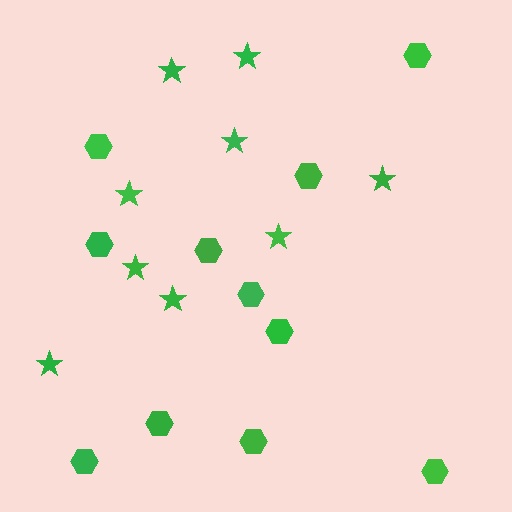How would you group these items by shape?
There are 2 groups: one group of stars (9) and one group of hexagons (11).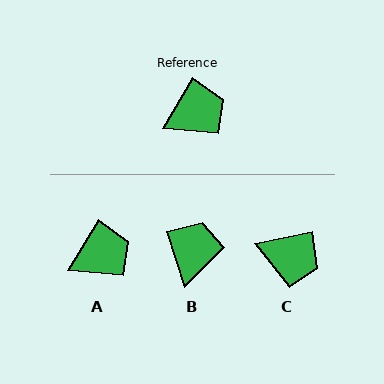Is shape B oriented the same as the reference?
No, it is off by about 50 degrees.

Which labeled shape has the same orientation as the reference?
A.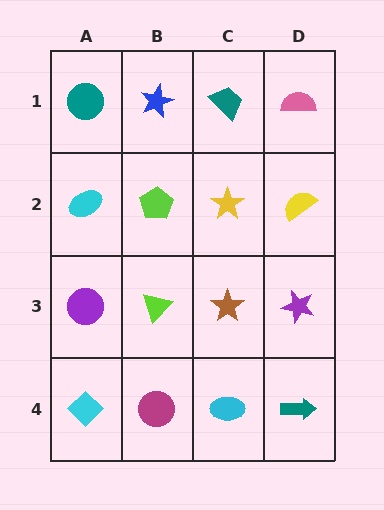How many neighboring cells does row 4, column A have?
2.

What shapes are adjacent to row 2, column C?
A teal trapezoid (row 1, column C), a brown star (row 3, column C), a lime pentagon (row 2, column B), a yellow semicircle (row 2, column D).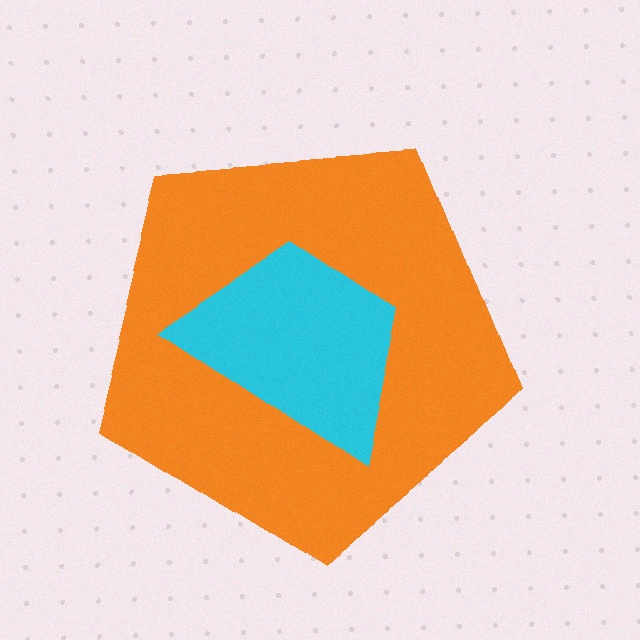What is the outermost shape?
The orange pentagon.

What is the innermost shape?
The cyan trapezoid.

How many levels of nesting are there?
2.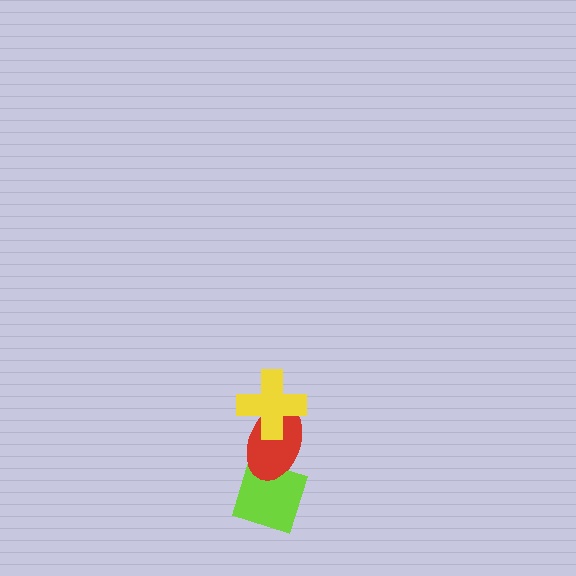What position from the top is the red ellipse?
The red ellipse is 2nd from the top.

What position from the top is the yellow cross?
The yellow cross is 1st from the top.